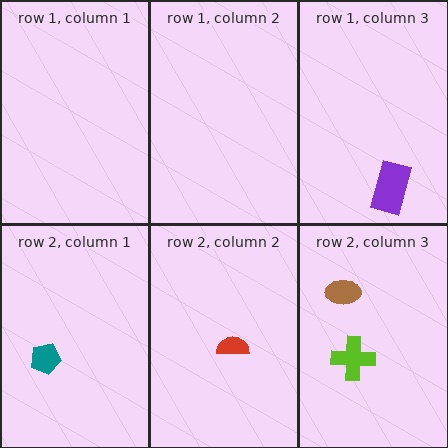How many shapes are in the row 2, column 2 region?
1.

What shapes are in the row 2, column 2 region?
The red semicircle.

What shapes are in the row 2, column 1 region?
The teal pentagon.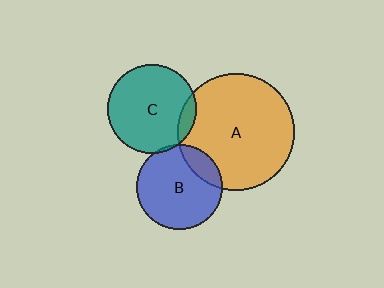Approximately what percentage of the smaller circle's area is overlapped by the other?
Approximately 5%.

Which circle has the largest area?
Circle A (orange).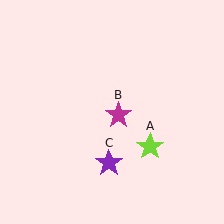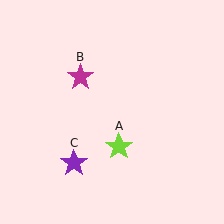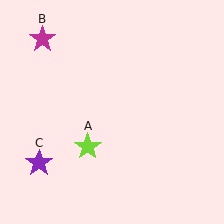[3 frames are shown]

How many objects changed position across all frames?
3 objects changed position: lime star (object A), magenta star (object B), purple star (object C).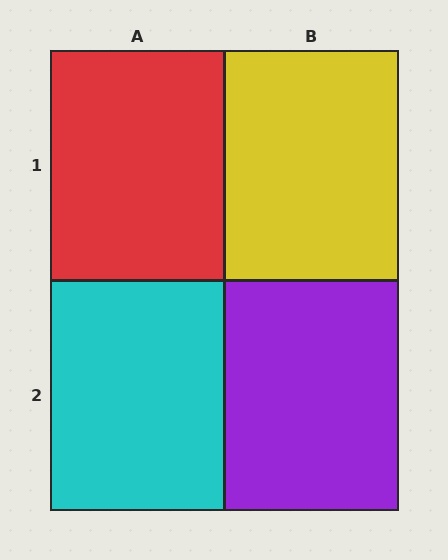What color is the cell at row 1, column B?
Yellow.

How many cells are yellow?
1 cell is yellow.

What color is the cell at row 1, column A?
Red.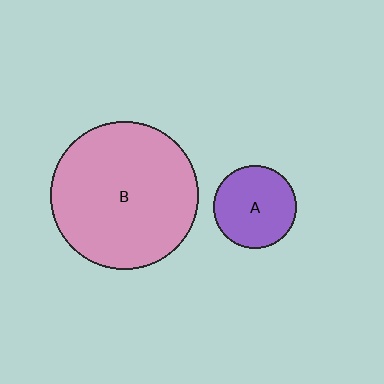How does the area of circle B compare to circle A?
Approximately 3.2 times.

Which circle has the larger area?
Circle B (pink).